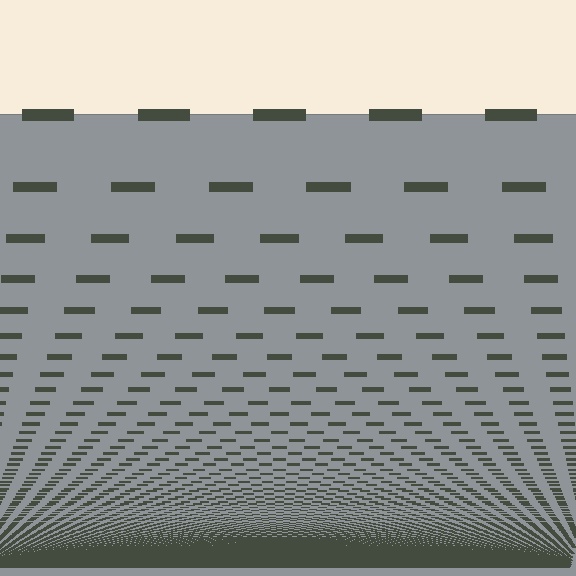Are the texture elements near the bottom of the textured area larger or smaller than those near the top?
Smaller. The gradient is inverted — elements near the bottom are smaller and denser.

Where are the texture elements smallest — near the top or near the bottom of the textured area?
Near the bottom.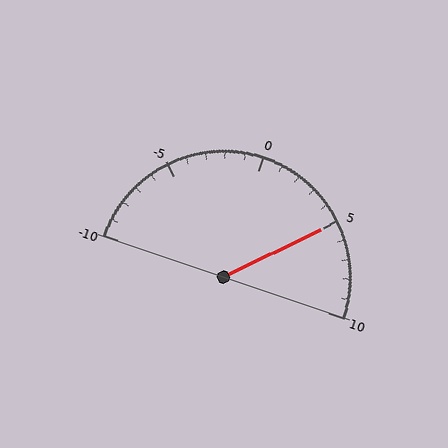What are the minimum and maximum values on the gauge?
The gauge ranges from -10 to 10.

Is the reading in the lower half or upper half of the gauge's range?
The reading is in the upper half of the range (-10 to 10).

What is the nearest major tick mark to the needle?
The nearest major tick mark is 5.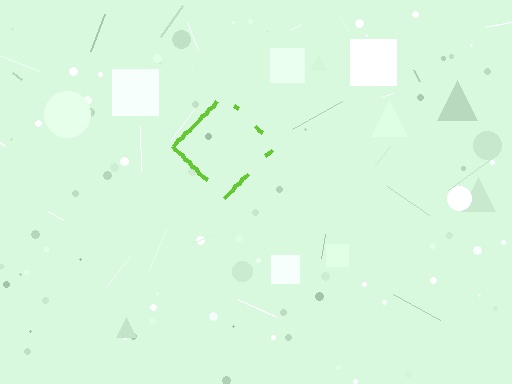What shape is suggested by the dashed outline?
The dashed outline suggests a diamond.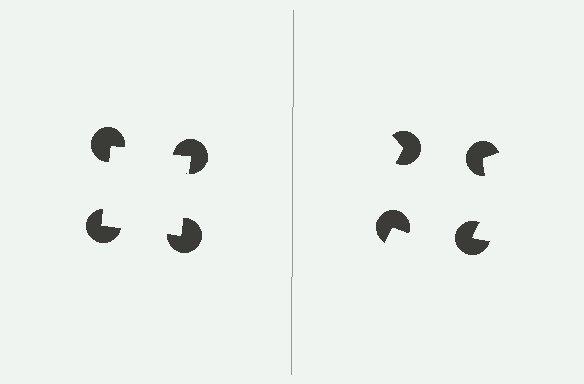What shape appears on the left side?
An illusory square.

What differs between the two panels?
The pac-man discs are positioned identically on both sides; only the wedge orientations differ. On the left they align to a square; on the right they are misaligned.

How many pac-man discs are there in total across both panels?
8 — 4 on each side.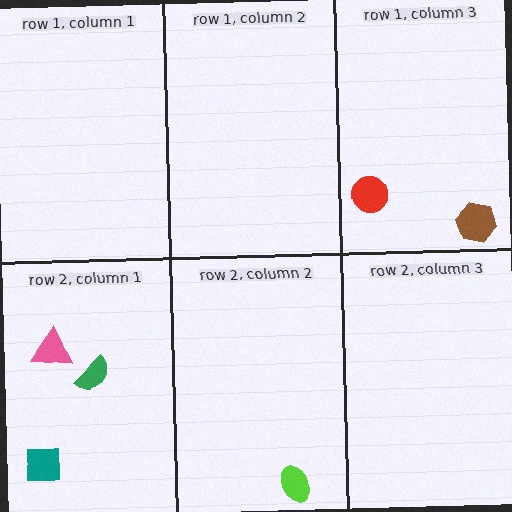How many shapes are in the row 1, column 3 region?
2.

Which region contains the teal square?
The row 2, column 1 region.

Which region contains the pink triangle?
The row 2, column 1 region.